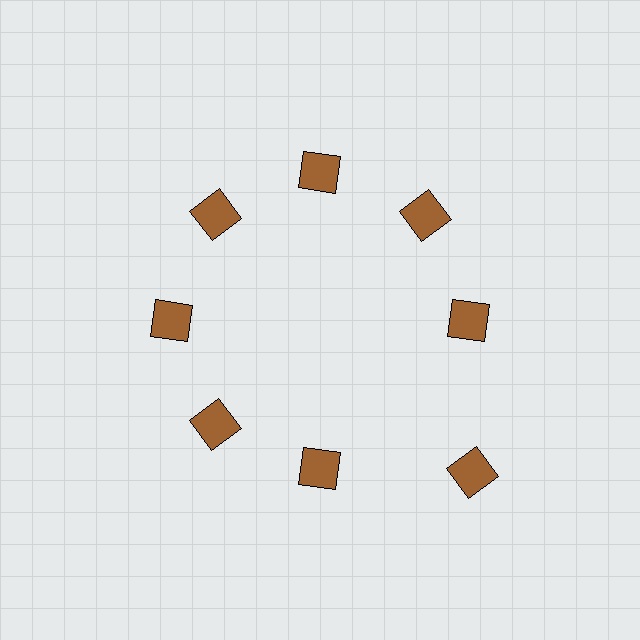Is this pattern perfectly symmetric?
No. The 8 brown squares are arranged in a ring, but one element near the 4 o'clock position is pushed outward from the center, breaking the 8-fold rotational symmetry.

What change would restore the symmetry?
The symmetry would be restored by moving it inward, back onto the ring so that all 8 squares sit at equal angles and equal distance from the center.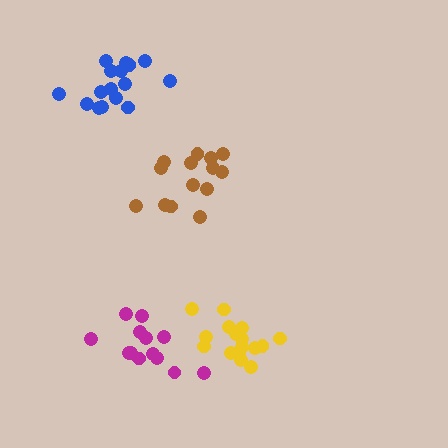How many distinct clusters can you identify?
There are 4 distinct clusters.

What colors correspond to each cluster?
The clusters are colored: magenta, brown, yellow, blue.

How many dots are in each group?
Group 1: 13 dots, Group 2: 14 dots, Group 3: 16 dots, Group 4: 16 dots (59 total).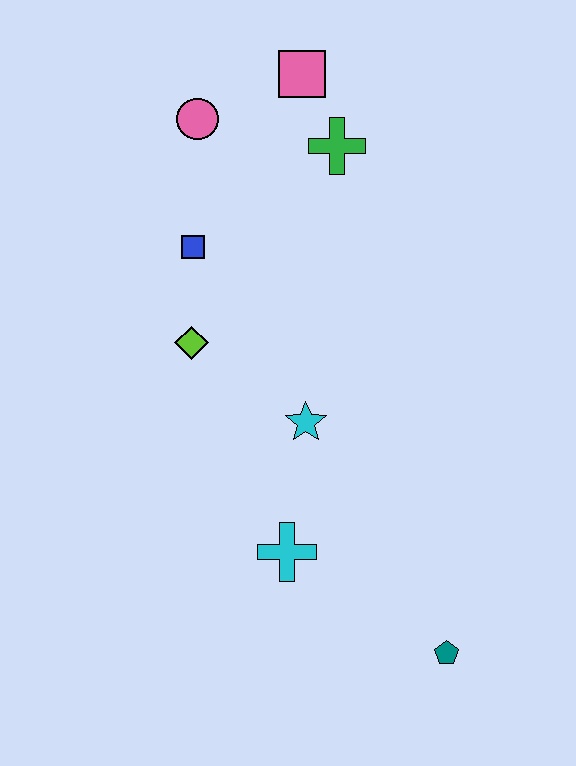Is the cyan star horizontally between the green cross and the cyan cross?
Yes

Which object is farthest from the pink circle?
The teal pentagon is farthest from the pink circle.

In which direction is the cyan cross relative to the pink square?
The cyan cross is below the pink square.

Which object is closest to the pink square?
The green cross is closest to the pink square.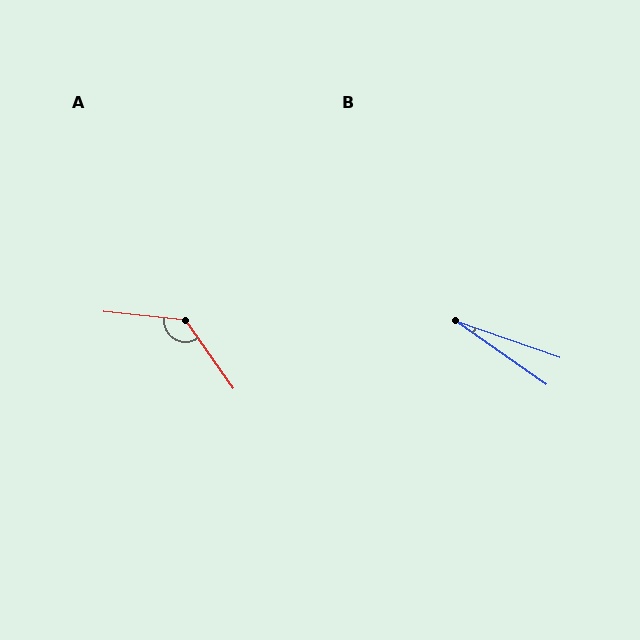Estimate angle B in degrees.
Approximately 16 degrees.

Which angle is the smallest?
B, at approximately 16 degrees.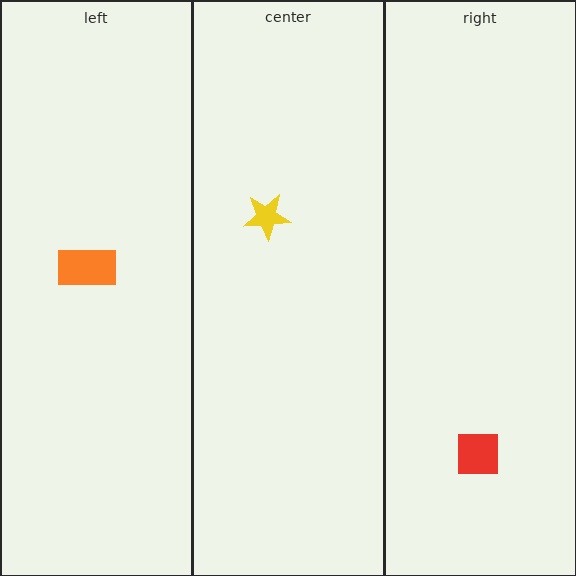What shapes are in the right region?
The red square.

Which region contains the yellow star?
The center region.